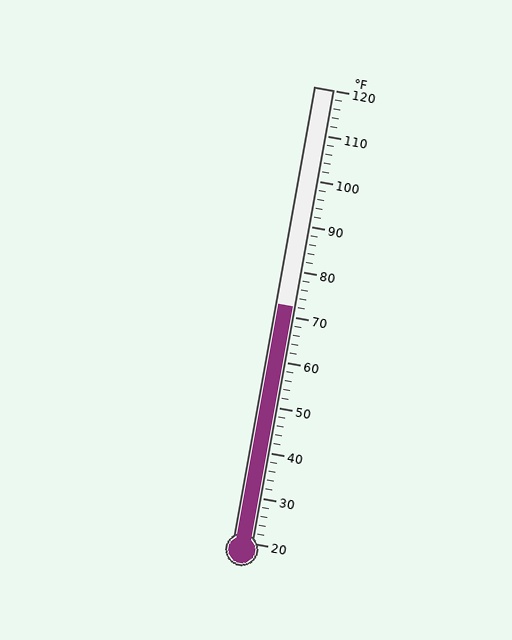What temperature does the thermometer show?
The thermometer shows approximately 72°F.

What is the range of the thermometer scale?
The thermometer scale ranges from 20°F to 120°F.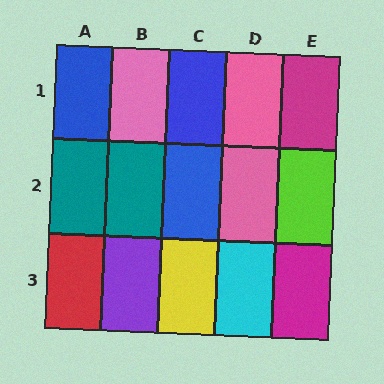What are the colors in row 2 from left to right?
Teal, teal, blue, pink, lime.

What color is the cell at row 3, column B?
Purple.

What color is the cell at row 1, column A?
Blue.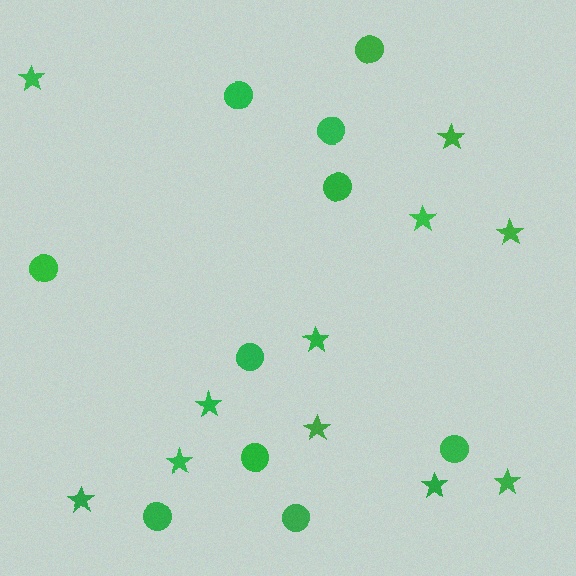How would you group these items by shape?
There are 2 groups: one group of stars (11) and one group of circles (10).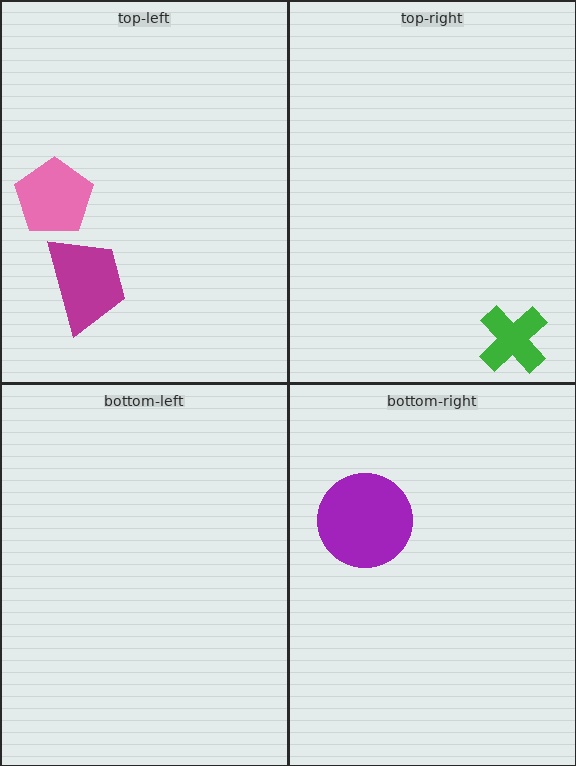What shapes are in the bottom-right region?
The purple circle.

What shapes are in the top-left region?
The magenta trapezoid, the pink pentagon.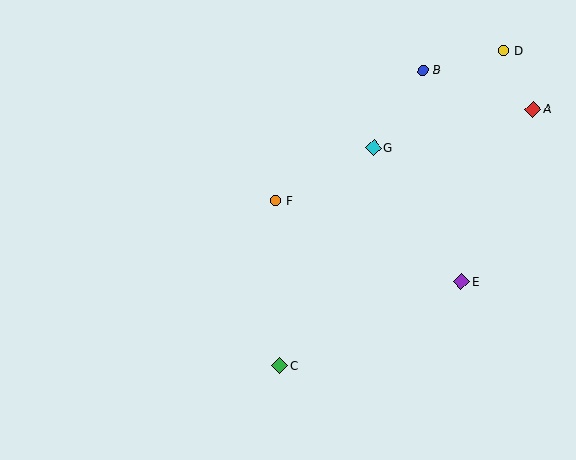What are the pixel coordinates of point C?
Point C is at (280, 366).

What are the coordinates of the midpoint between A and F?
The midpoint between A and F is at (404, 155).